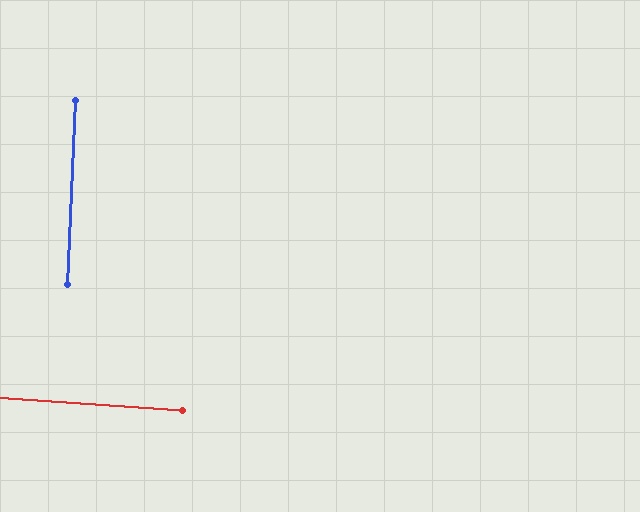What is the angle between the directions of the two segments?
Approximately 89 degrees.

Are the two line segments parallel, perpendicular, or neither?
Perpendicular — they meet at approximately 89°.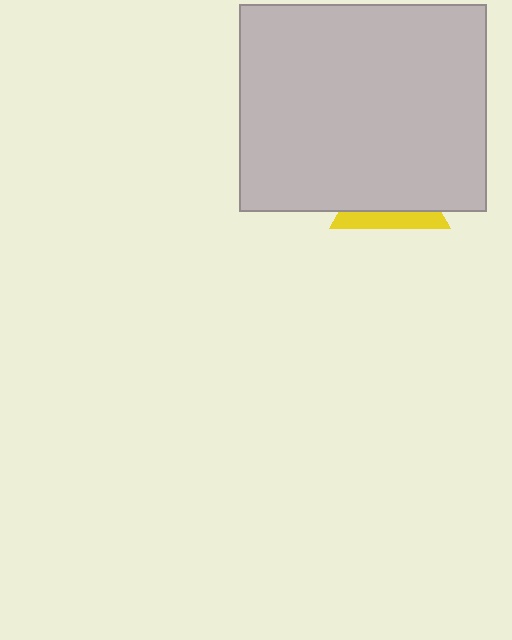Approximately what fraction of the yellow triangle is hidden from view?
Roughly 69% of the yellow triangle is hidden behind the light gray rectangle.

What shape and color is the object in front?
The object in front is a light gray rectangle.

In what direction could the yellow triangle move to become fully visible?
The yellow triangle could move down. That would shift it out from behind the light gray rectangle entirely.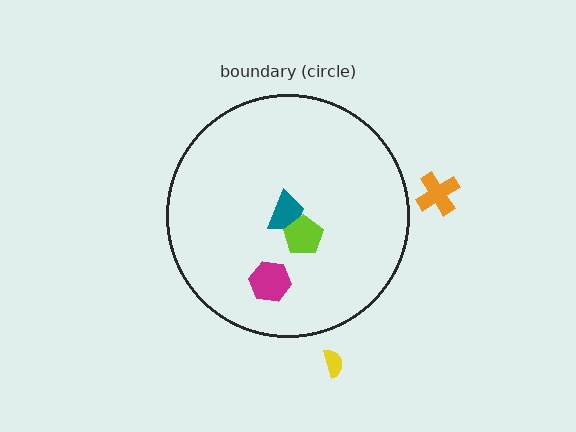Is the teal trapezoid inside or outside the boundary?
Inside.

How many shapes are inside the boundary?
3 inside, 2 outside.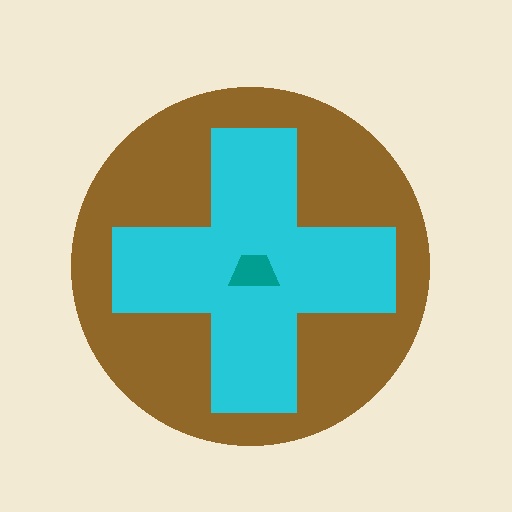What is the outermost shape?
The brown circle.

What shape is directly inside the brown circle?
The cyan cross.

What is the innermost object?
The teal trapezoid.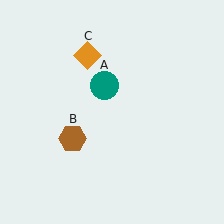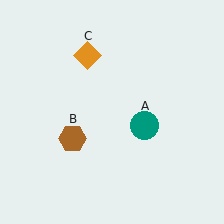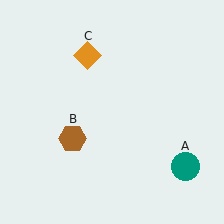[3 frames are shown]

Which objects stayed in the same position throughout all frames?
Brown hexagon (object B) and orange diamond (object C) remained stationary.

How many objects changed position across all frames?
1 object changed position: teal circle (object A).